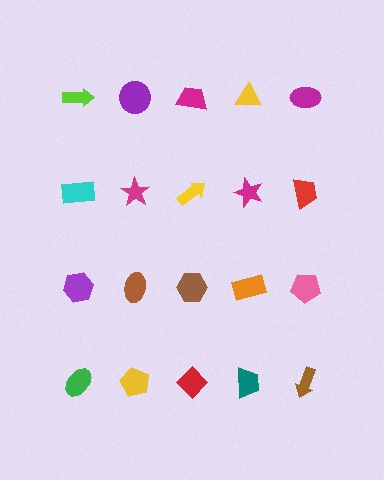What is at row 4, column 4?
A teal trapezoid.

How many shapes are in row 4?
5 shapes.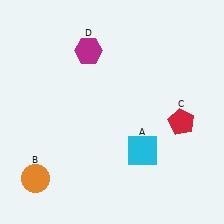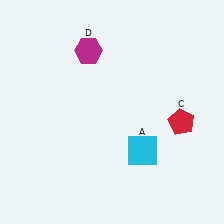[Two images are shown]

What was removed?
The orange circle (B) was removed in Image 2.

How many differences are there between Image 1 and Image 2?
There is 1 difference between the two images.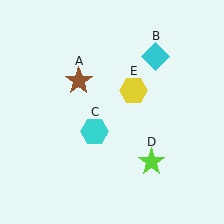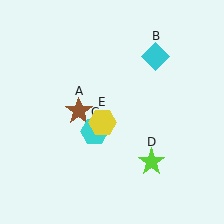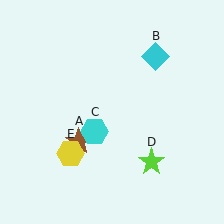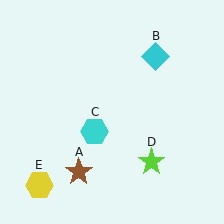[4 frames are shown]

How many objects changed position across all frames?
2 objects changed position: brown star (object A), yellow hexagon (object E).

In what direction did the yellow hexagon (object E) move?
The yellow hexagon (object E) moved down and to the left.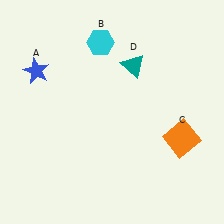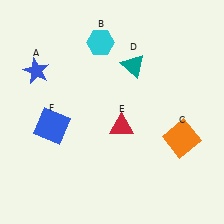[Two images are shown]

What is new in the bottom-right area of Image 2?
A red triangle (E) was added in the bottom-right area of Image 2.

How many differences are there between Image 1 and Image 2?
There are 2 differences between the two images.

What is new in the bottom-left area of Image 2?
A blue square (F) was added in the bottom-left area of Image 2.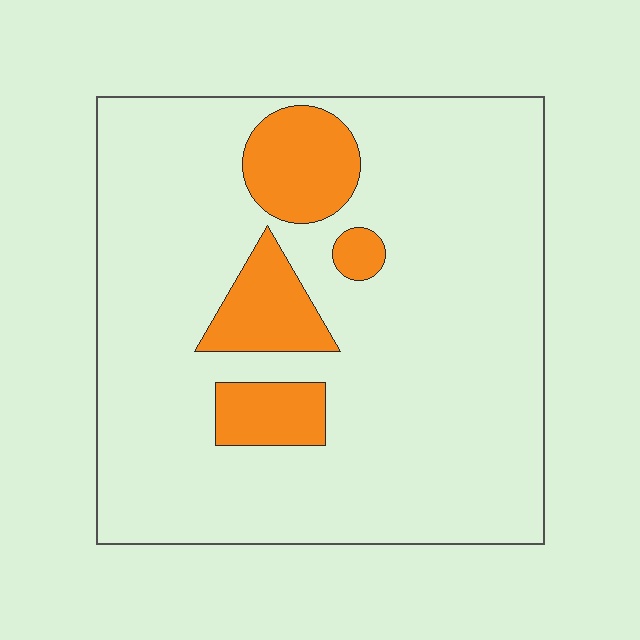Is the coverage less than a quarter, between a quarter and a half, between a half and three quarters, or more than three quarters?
Less than a quarter.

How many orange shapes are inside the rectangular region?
4.